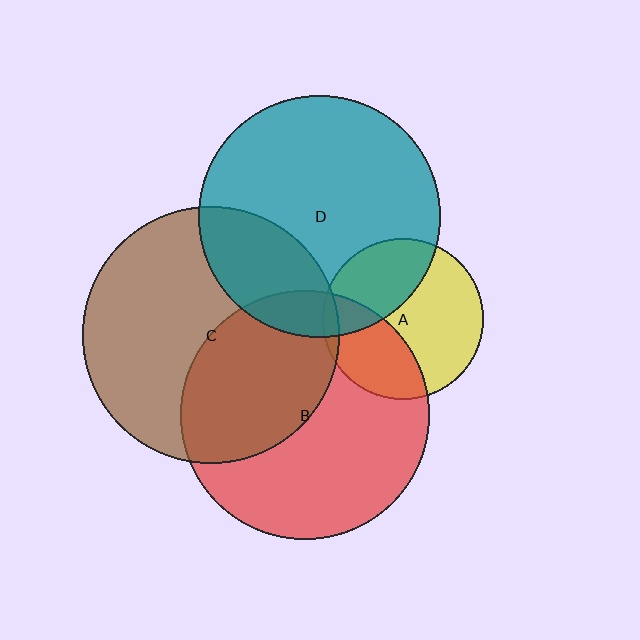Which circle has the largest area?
Circle C (brown).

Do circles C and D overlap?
Yes.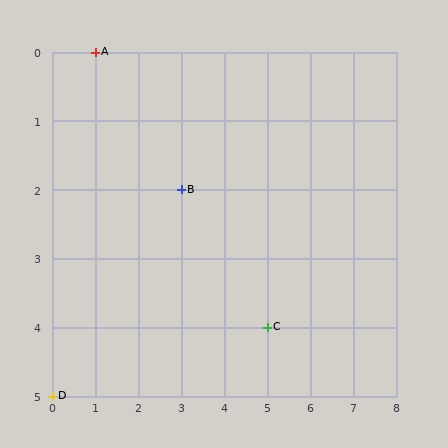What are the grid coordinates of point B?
Point B is at grid coordinates (3, 2).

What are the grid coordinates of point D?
Point D is at grid coordinates (0, 5).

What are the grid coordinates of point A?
Point A is at grid coordinates (1, 0).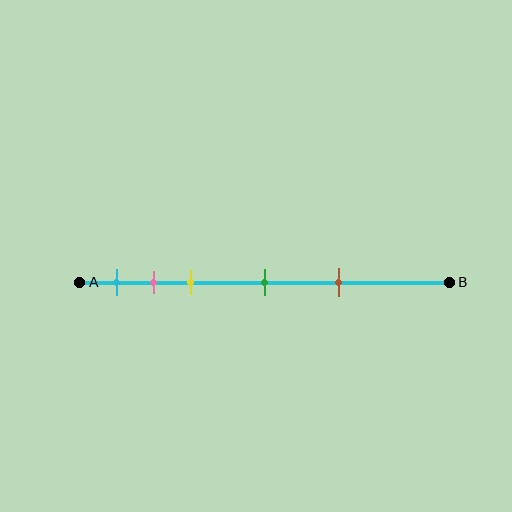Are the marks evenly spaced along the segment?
No, the marks are not evenly spaced.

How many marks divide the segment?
There are 5 marks dividing the segment.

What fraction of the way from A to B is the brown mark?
The brown mark is approximately 70% (0.7) of the way from A to B.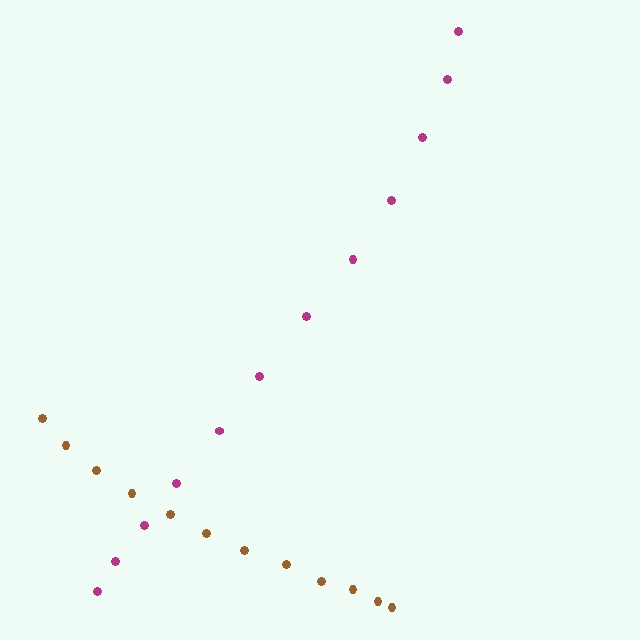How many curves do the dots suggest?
There are 2 distinct paths.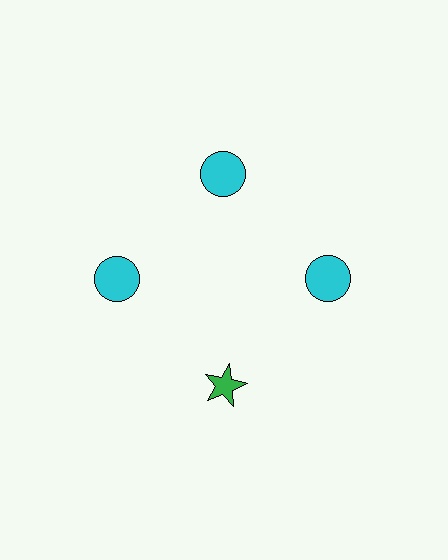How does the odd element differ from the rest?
It differs in both color (green instead of cyan) and shape (star instead of circle).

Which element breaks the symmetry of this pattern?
The green star at roughly the 6 o'clock position breaks the symmetry. All other shapes are cyan circles.